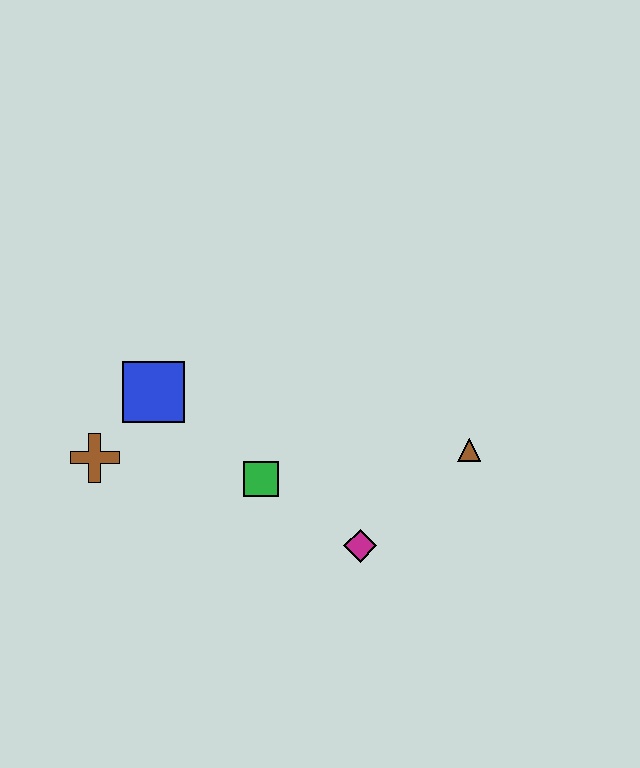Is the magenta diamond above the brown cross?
No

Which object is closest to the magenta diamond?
The green square is closest to the magenta diamond.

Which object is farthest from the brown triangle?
The brown cross is farthest from the brown triangle.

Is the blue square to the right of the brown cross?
Yes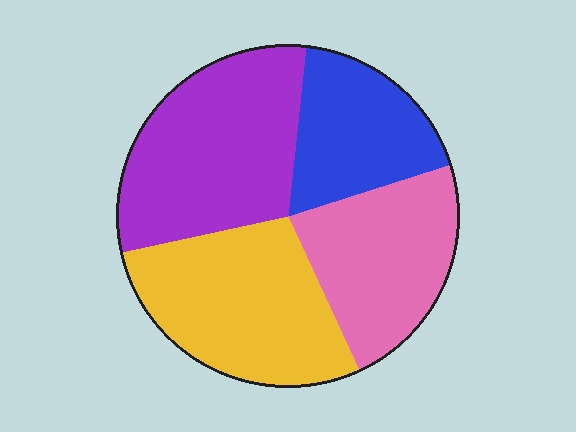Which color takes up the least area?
Blue, at roughly 20%.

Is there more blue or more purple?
Purple.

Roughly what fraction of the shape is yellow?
Yellow covers 28% of the shape.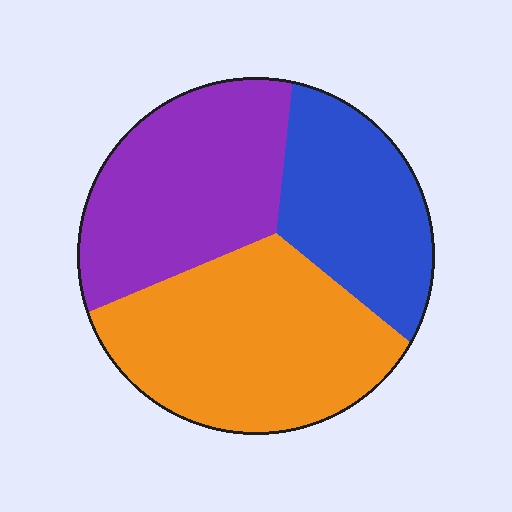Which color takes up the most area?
Orange, at roughly 40%.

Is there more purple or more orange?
Orange.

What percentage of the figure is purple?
Purple covers roughly 35% of the figure.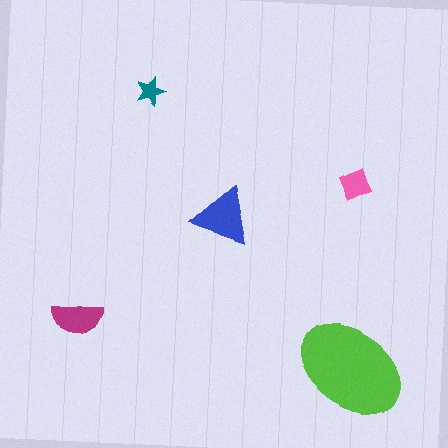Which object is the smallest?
The teal star.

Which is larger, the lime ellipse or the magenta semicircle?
The lime ellipse.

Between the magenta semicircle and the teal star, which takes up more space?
The magenta semicircle.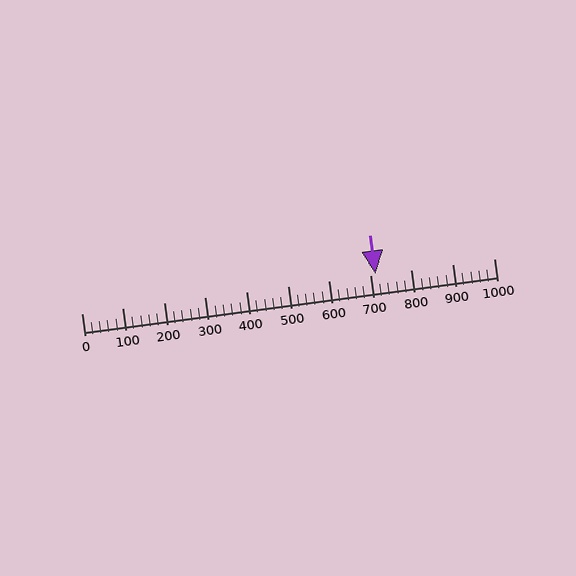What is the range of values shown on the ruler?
The ruler shows values from 0 to 1000.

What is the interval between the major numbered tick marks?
The major tick marks are spaced 100 units apart.